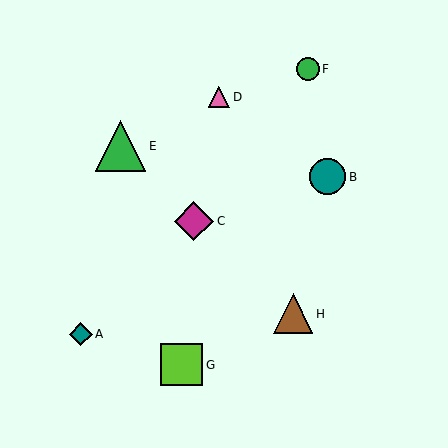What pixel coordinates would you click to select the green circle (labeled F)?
Click at (308, 69) to select the green circle F.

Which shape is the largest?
The green triangle (labeled E) is the largest.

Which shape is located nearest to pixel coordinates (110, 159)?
The green triangle (labeled E) at (120, 146) is nearest to that location.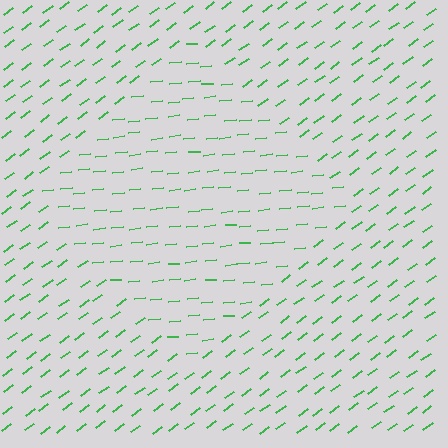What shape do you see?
I see a diamond.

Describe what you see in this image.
The image is filled with small green line segments. A diamond region in the image has lines oriented differently from the surrounding lines, creating a visible texture boundary.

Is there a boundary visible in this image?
Yes, there is a texture boundary formed by a change in line orientation.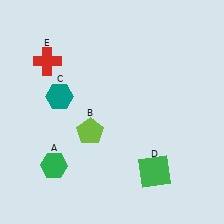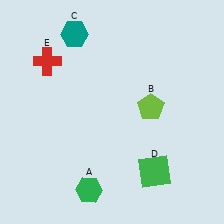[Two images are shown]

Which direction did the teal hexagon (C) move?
The teal hexagon (C) moved up.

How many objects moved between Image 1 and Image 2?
3 objects moved between the two images.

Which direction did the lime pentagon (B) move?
The lime pentagon (B) moved right.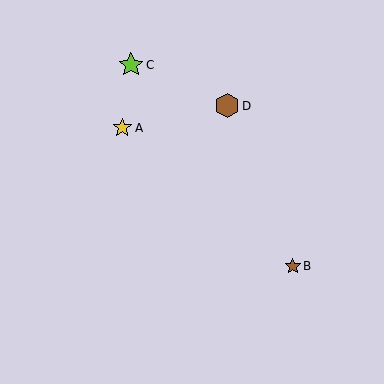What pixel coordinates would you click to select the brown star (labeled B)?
Click at (293, 266) to select the brown star B.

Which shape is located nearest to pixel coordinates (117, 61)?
The lime star (labeled C) at (131, 65) is nearest to that location.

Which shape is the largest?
The lime star (labeled C) is the largest.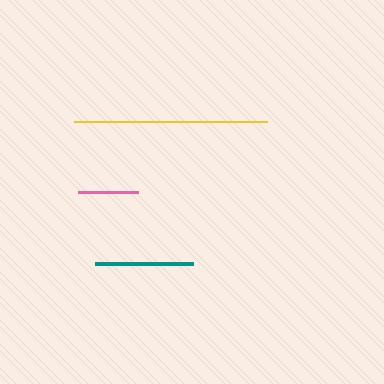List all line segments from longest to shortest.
From longest to shortest: yellow, teal, pink.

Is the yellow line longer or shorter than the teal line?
The yellow line is longer than the teal line.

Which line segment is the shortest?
The pink line is the shortest at approximately 60 pixels.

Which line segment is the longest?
The yellow line is the longest at approximately 193 pixels.